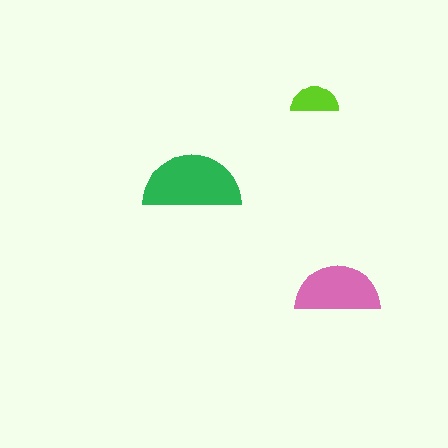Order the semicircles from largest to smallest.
the green one, the pink one, the lime one.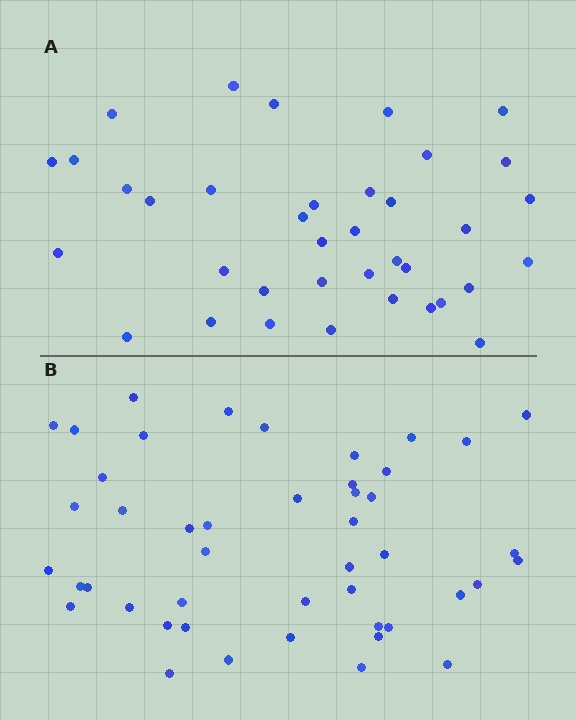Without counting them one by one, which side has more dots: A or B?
Region B (the bottom region) has more dots.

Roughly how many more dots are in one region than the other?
Region B has roughly 8 or so more dots than region A.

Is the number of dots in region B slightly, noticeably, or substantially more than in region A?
Region B has only slightly more — the two regions are fairly close. The ratio is roughly 1.2 to 1.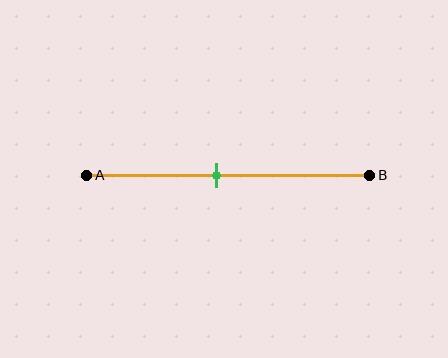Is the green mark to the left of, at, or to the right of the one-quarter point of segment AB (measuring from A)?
The green mark is to the right of the one-quarter point of segment AB.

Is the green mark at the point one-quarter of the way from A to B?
No, the mark is at about 45% from A, not at the 25% one-quarter point.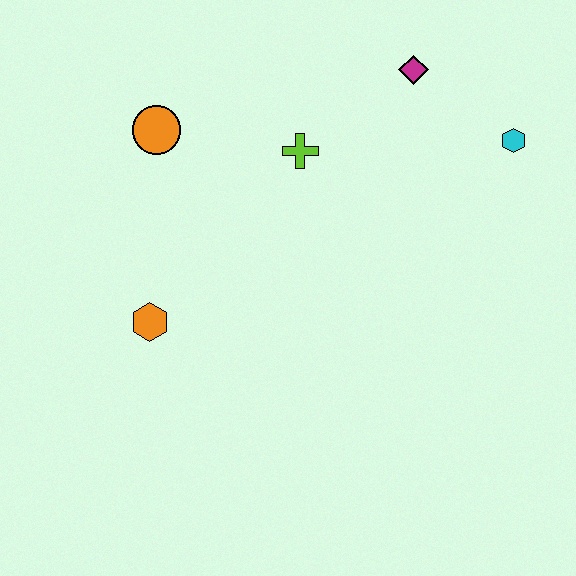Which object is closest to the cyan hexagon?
The magenta diamond is closest to the cyan hexagon.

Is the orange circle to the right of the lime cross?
No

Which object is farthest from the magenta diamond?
The orange hexagon is farthest from the magenta diamond.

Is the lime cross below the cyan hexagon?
Yes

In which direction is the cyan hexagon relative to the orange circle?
The cyan hexagon is to the right of the orange circle.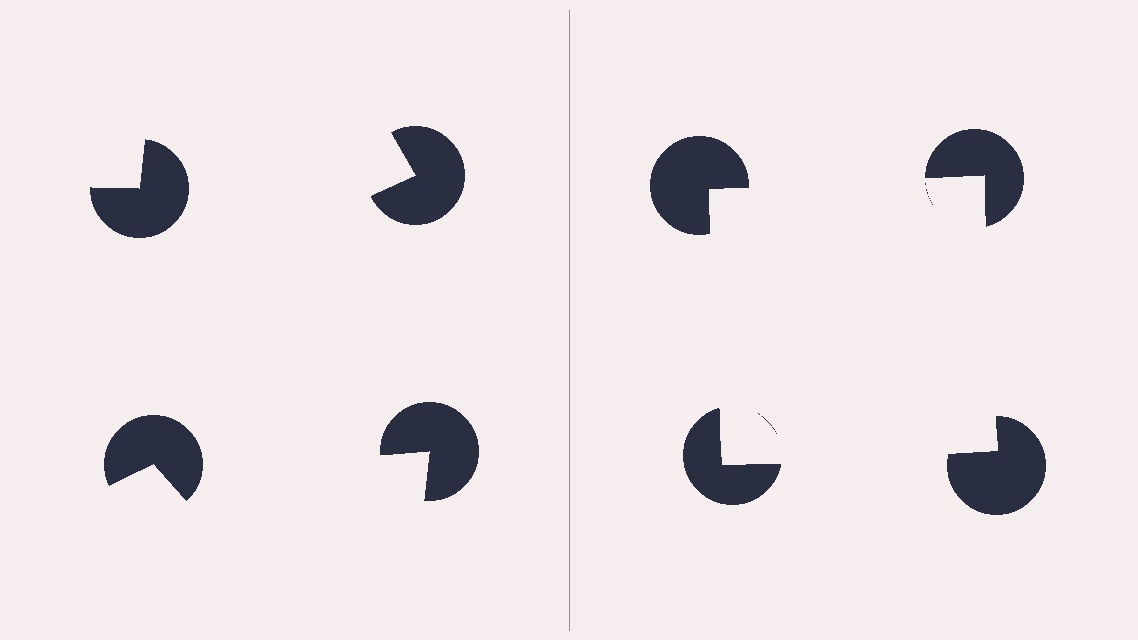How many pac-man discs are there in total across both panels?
8 — 4 on each side.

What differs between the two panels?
The pac-man discs are positioned identically on both sides; only the wedge orientations differ. On the right they align to a square; on the left they are misaligned.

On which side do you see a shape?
An illusory square appears on the right side. On the left side the wedge cuts are rotated, so no coherent shape forms.